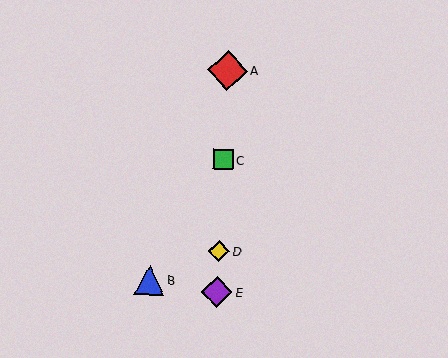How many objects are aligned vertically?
4 objects (A, C, D, E) are aligned vertically.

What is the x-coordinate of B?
Object B is at x≈149.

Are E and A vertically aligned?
Yes, both are at x≈217.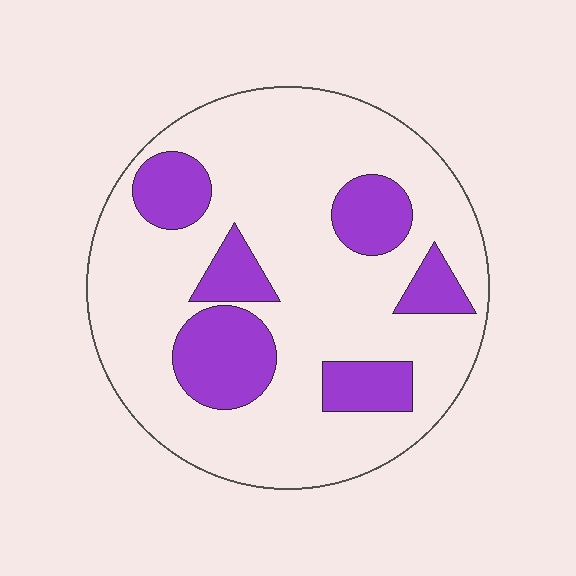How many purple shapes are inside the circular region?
6.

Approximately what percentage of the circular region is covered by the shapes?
Approximately 25%.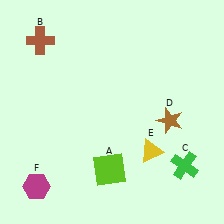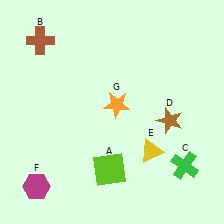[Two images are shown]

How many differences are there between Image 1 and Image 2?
There is 1 difference between the two images.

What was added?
An orange star (G) was added in Image 2.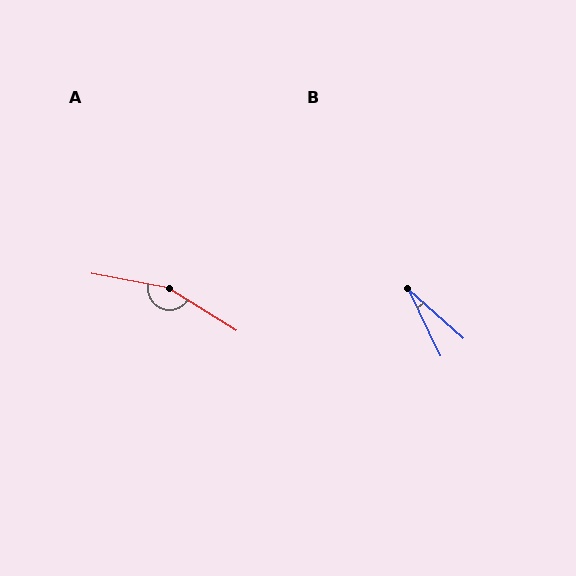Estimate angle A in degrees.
Approximately 159 degrees.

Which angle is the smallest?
B, at approximately 22 degrees.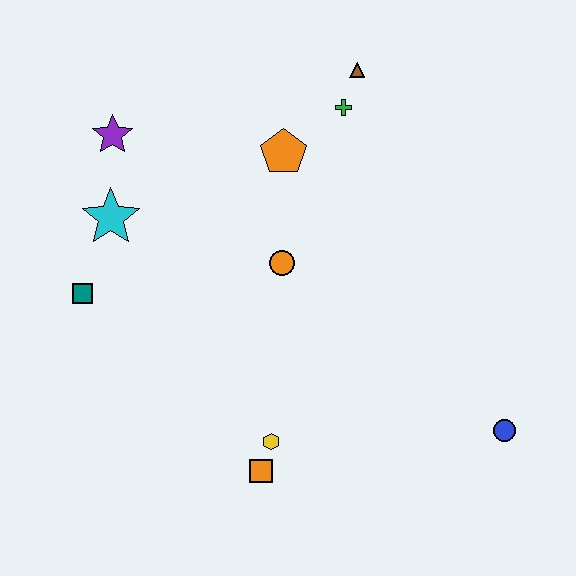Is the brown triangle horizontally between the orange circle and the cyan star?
No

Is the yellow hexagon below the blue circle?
Yes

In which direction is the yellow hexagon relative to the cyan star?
The yellow hexagon is below the cyan star.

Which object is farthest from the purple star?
The blue circle is farthest from the purple star.